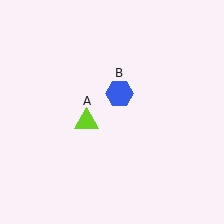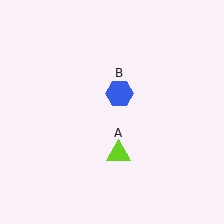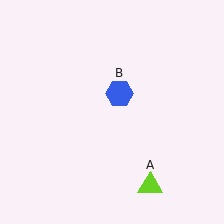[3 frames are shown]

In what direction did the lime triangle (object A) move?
The lime triangle (object A) moved down and to the right.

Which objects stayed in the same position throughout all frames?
Blue hexagon (object B) remained stationary.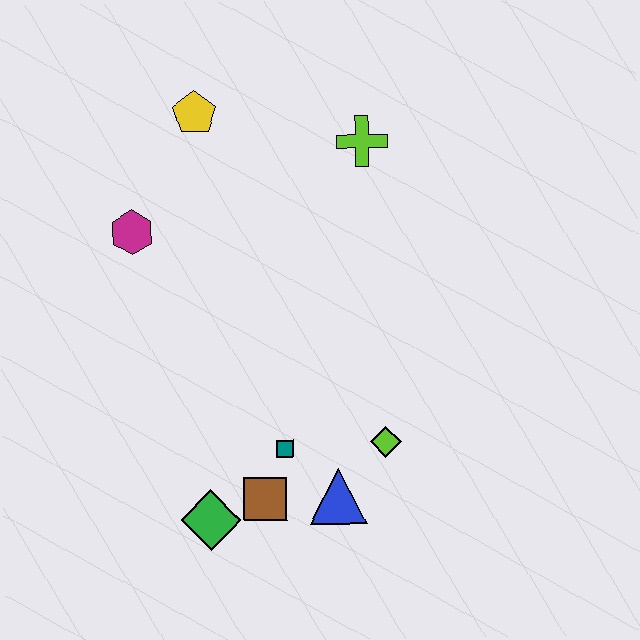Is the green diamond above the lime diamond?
No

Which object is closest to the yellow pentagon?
The magenta hexagon is closest to the yellow pentagon.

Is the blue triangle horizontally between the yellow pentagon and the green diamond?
No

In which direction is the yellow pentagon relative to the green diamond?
The yellow pentagon is above the green diamond.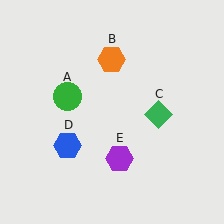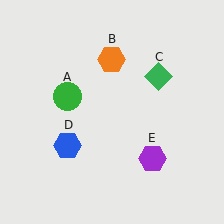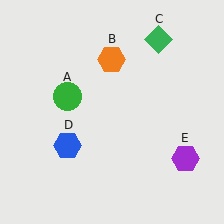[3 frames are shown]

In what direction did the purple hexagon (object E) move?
The purple hexagon (object E) moved right.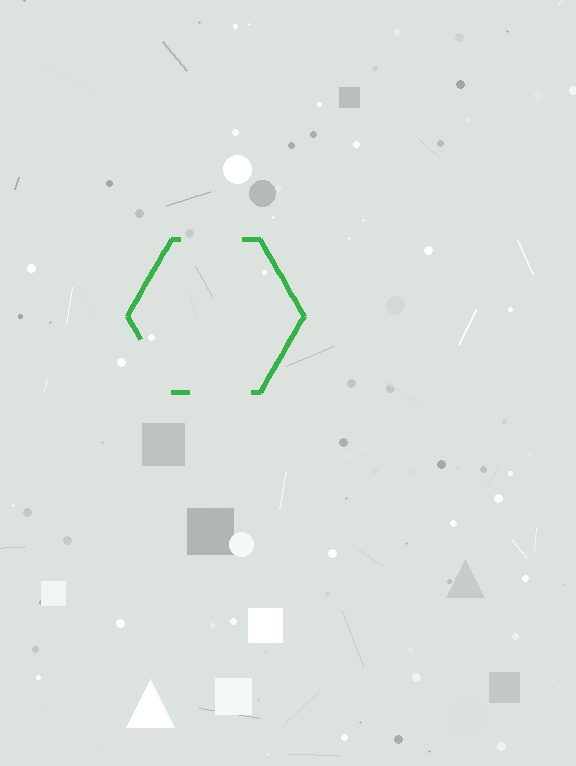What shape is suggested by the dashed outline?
The dashed outline suggests a hexagon.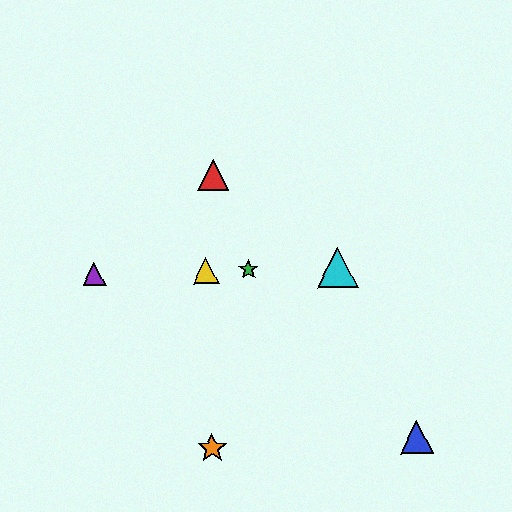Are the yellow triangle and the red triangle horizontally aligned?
No, the yellow triangle is at y≈271 and the red triangle is at y≈175.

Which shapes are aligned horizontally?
The green star, the yellow triangle, the purple triangle, the cyan triangle are aligned horizontally.